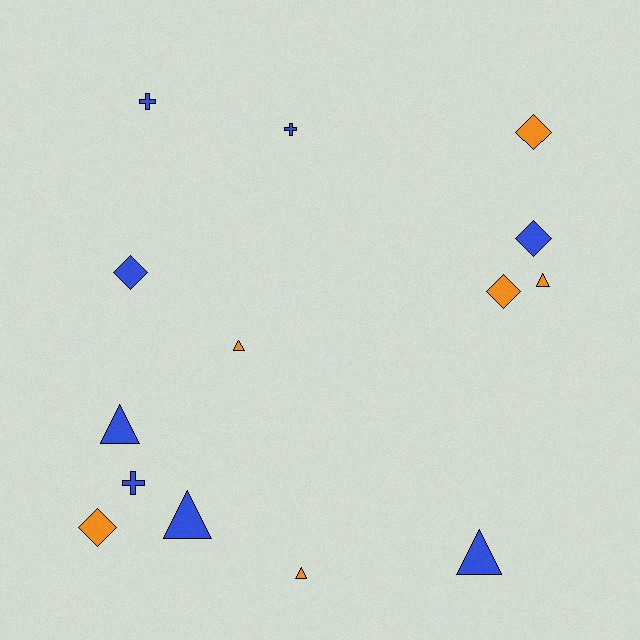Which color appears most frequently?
Blue, with 8 objects.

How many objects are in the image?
There are 14 objects.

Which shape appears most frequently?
Triangle, with 6 objects.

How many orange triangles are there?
There are 3 orange triangles.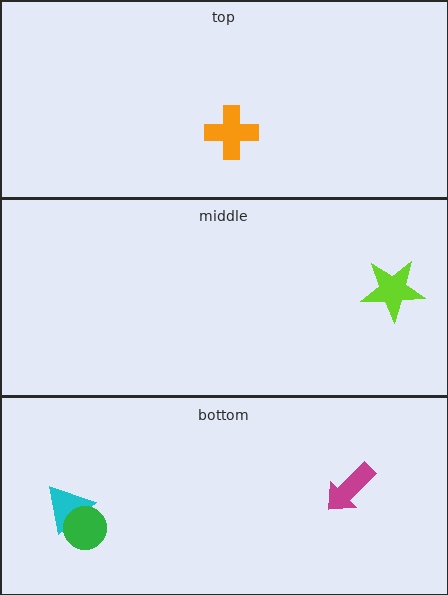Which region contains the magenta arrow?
The bottom region.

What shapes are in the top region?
The orange cross.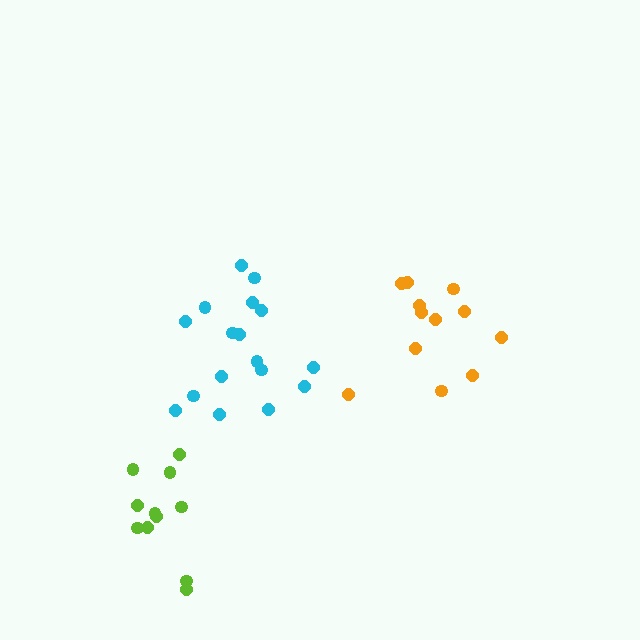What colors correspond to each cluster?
The clusters are colored: orange, lime, cyan.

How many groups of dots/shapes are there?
There are 3 groups.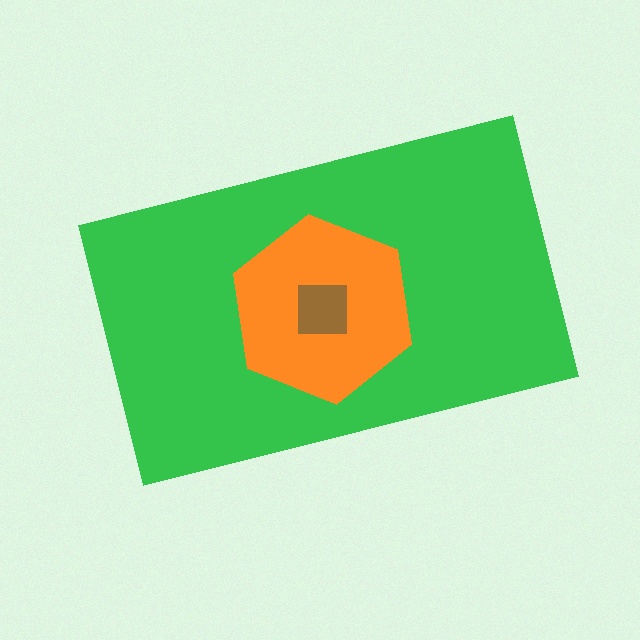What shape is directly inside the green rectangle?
The orange hexagon.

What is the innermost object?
The brown square.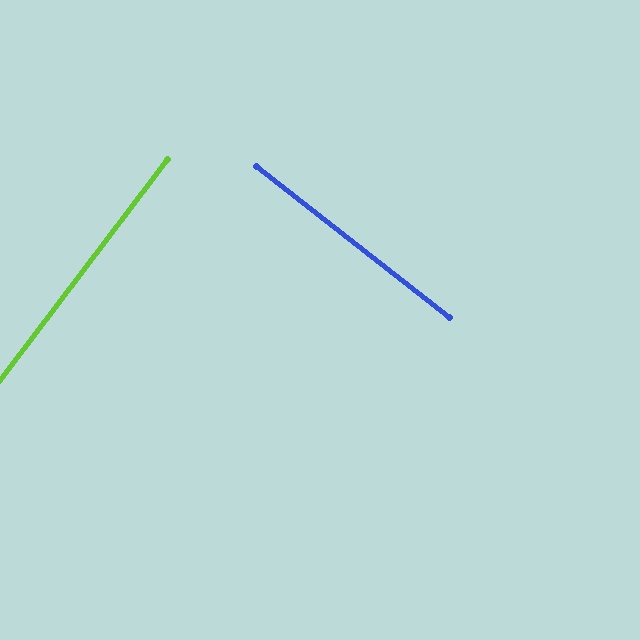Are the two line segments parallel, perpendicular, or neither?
Perpendicular — they meet at approximately 89°.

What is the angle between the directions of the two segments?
Approximately 89 degrees.